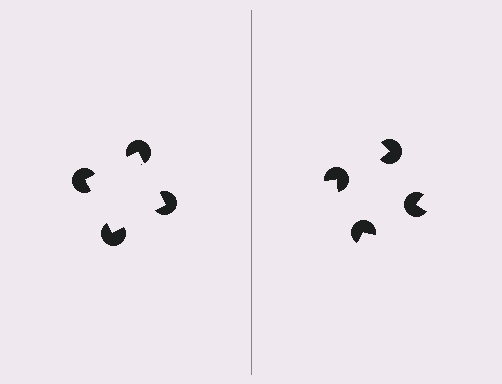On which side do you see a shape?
An illusory square appears on the left side. On the right side the wedge cuts are rotated, so no coherent shape forms.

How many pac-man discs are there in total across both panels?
8 — 4 on each side.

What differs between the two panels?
The pac-man discs are positioned identically on both sides; only the wedge orientations differ. On the left they align to a square; on the right they are misaligned.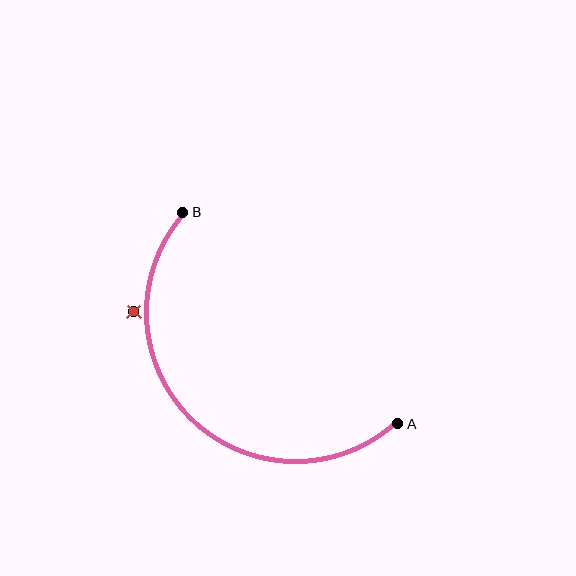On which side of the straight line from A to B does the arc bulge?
The arc bulges below and to the left of the straight line connecting A and B.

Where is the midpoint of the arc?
The arc midpoint is the point on the curve farthest from the straight line joining A and B. It sits below and to the left of that line.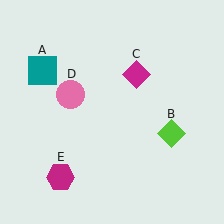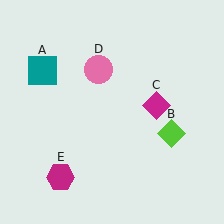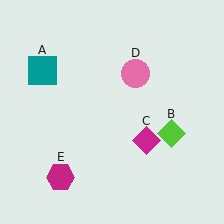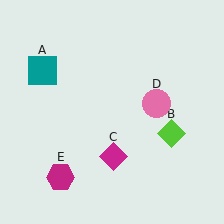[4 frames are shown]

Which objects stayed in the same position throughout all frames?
Teal square (object A) and lime diamond (object B) and magenta hexagon (object E) remained stationary.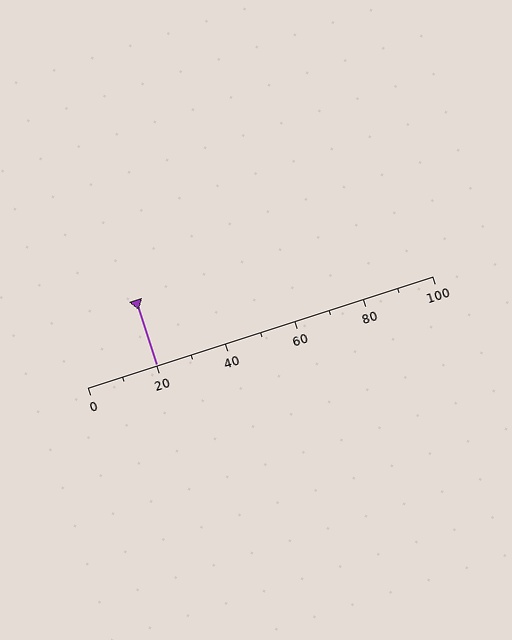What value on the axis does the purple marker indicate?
The marker indicates approximately 20.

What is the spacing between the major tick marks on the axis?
The major ticks are spaced 20 apart.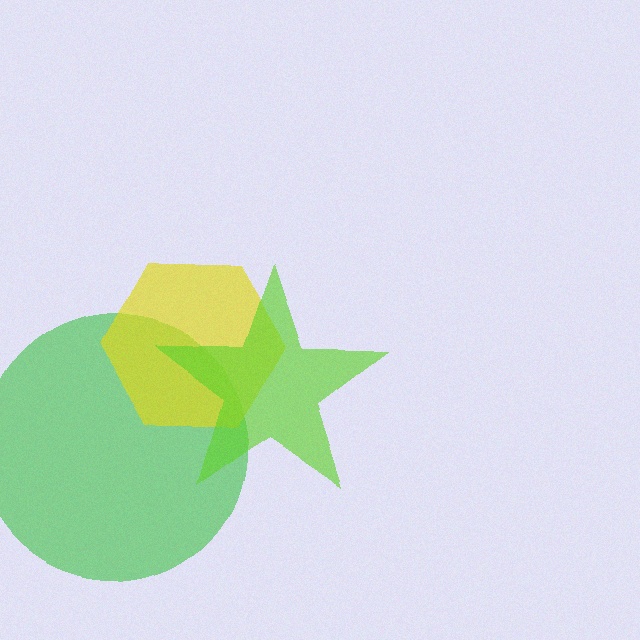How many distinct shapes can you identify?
There are 3 distinct shapes: a green circle, a yellow hexagon, a lime star.